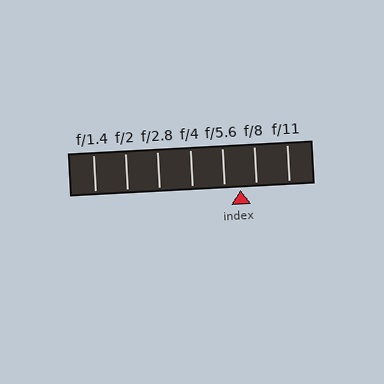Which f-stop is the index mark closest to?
The index mark is closest to f/5.6.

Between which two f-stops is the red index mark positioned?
The index mark is between f/5.6 and f/8.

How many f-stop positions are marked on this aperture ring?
There are 7 f-stop positions marked.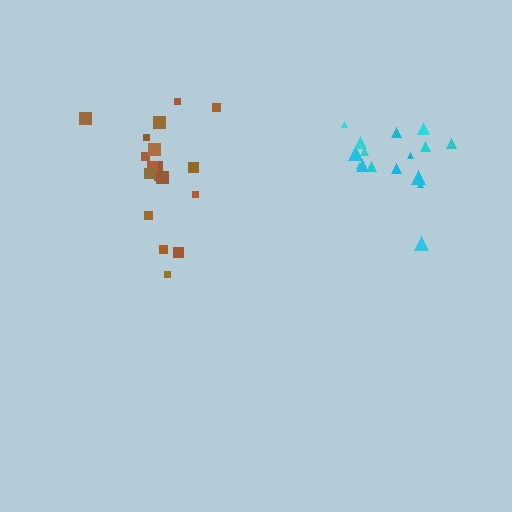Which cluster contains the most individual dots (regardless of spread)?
Brown (18).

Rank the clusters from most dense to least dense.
cyan, brown.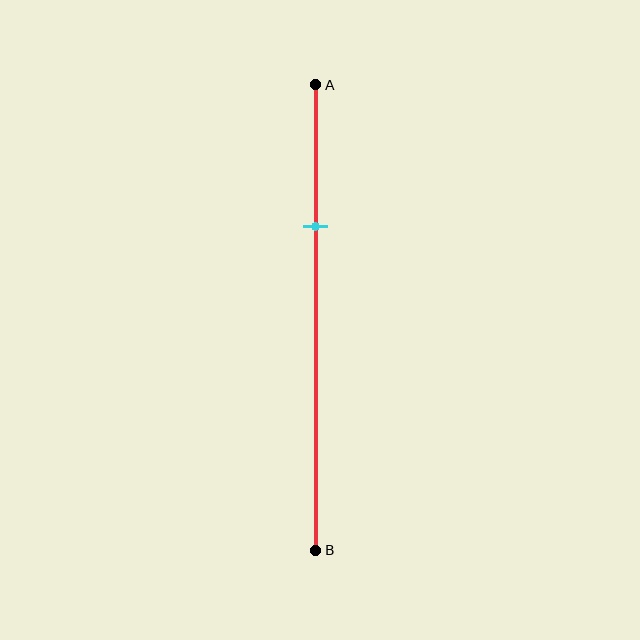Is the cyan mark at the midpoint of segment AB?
No, the mark is at about 30% from A, not at the 50% midpoint.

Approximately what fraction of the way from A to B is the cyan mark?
The cyan mark is approximately 30% of the way from A to B.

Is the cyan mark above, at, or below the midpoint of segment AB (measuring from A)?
The cyan mark is above the midpoint of segment AB.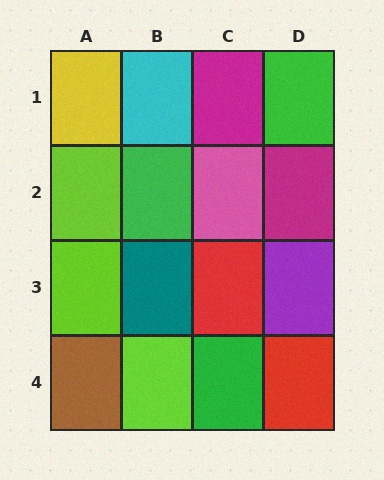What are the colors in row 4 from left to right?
Brown, lime, green, red.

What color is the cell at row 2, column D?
Magenta.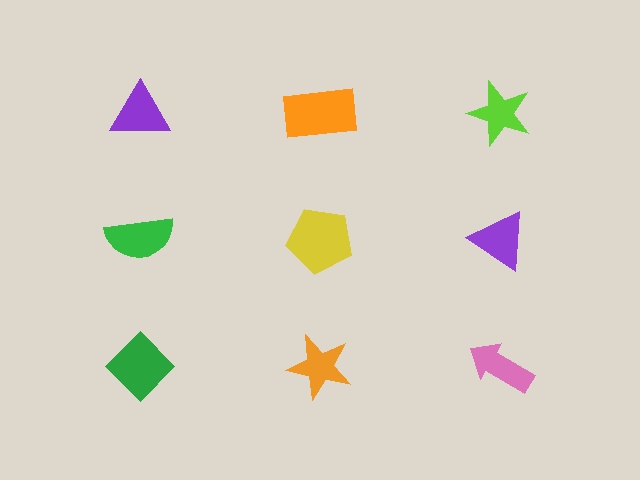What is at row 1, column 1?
A purple triangle.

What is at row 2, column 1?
A green semicircle.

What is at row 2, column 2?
A yellow pentagon.